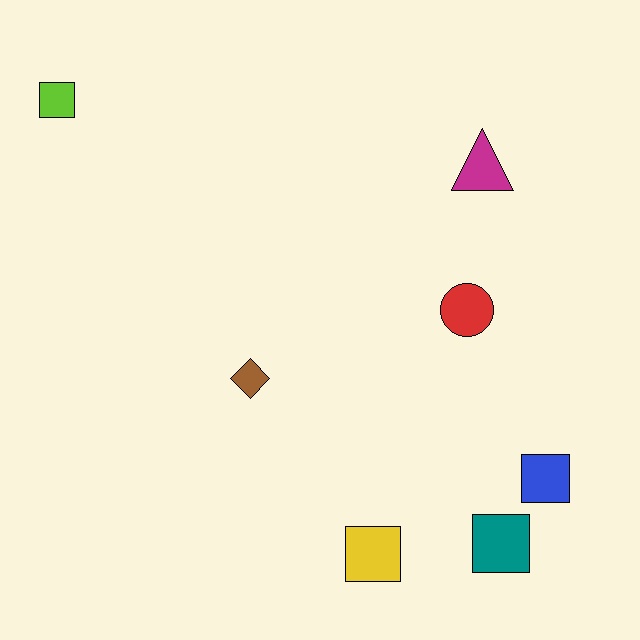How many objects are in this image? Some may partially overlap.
There are 7 objects.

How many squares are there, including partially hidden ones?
There are 4 squares.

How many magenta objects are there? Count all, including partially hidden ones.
There is 1 magenta object.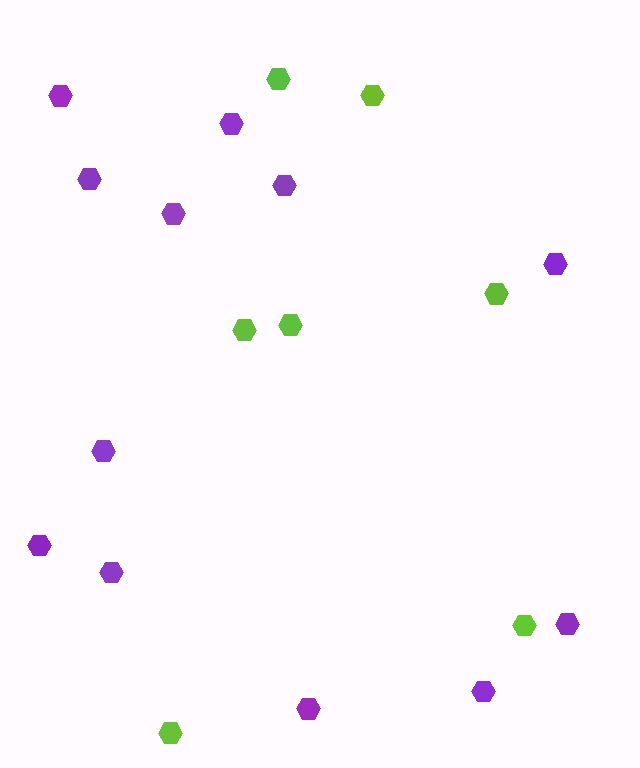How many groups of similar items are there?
There are 2 groups: one group of purple hexagons (12) and one group of lime hexagons (7).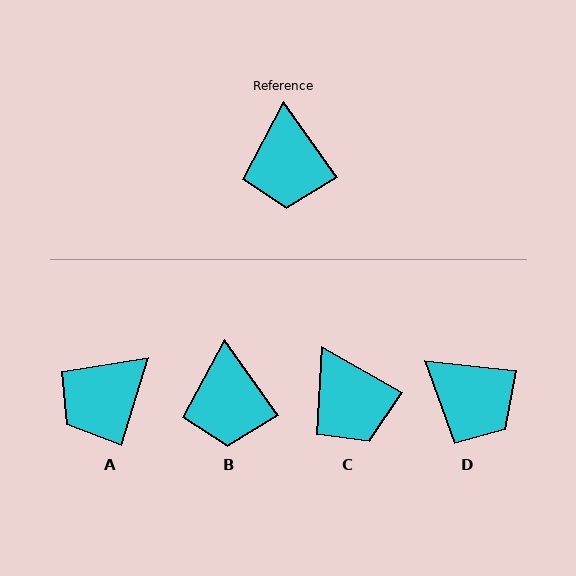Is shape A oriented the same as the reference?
No, it is off by about 52 degrees.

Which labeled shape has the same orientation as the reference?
B.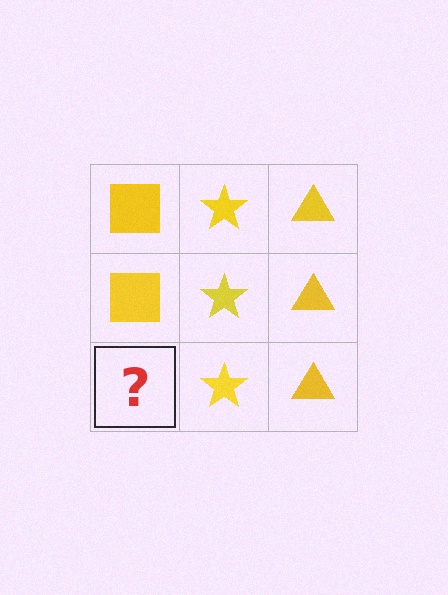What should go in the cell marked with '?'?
The missing cell should contain a yellow square.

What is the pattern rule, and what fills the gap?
The rule is that each column has a consistent shape. The gap should be filled with a yellow square.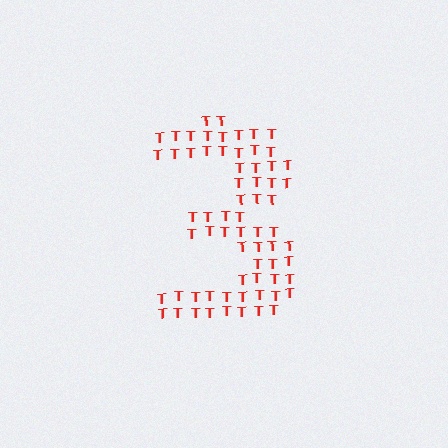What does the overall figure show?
The overall figure shows the digit 3.